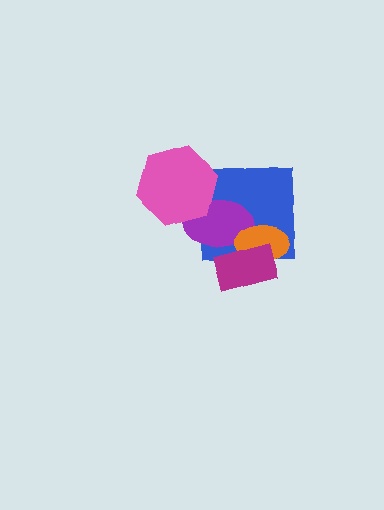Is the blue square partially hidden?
Yes, it is partially covered by another shape.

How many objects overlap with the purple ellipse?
4 objects overlap with the purple ellipse.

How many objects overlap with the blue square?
4 objects overlap with the blue square.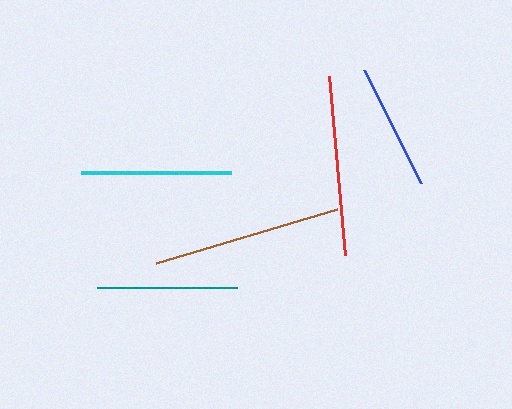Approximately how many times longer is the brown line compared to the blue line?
The brown line is approximately 1.5 times the length of the blue line.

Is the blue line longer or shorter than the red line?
The red line is longer than the blue line.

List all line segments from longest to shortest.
From longest to shortest: brown, red, cyan, teal, blue.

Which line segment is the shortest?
The blue line is the shortest at approximately 126 pixels.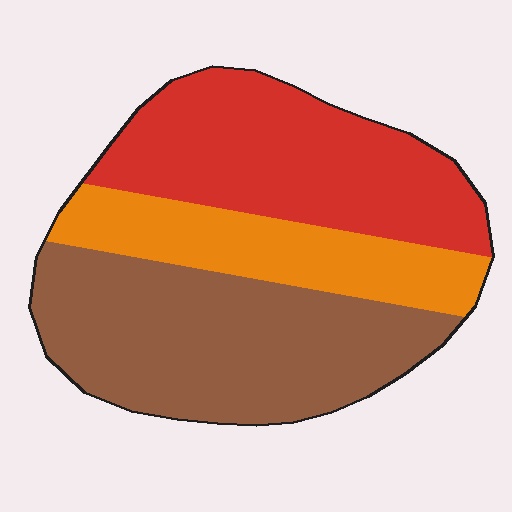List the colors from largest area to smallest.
From largest to smallest: brown, red, orange.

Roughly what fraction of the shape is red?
Red takes up between a quarter and a half of the shape.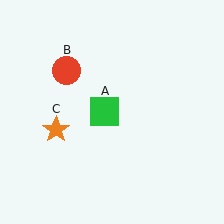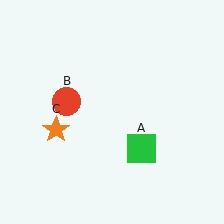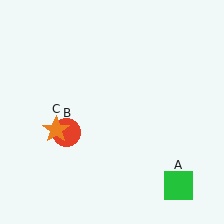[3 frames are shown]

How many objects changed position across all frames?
2 objects changed position: green square (object A), red circle (object B).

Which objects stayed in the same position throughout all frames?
Orange star (object C) remained stationary.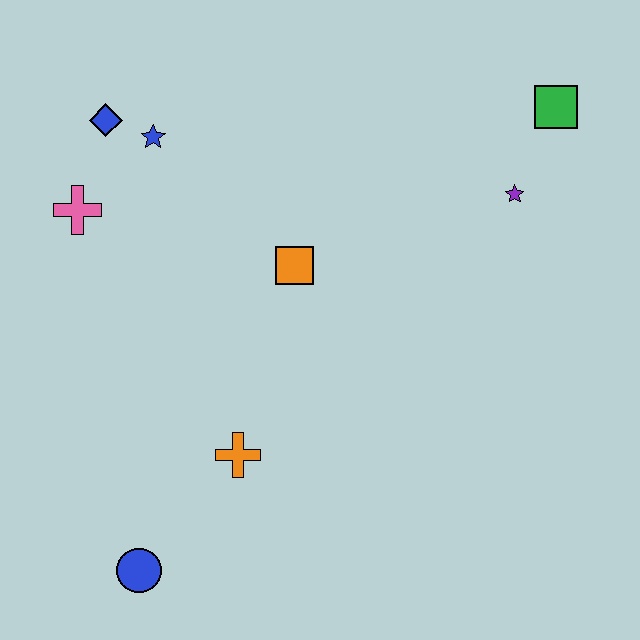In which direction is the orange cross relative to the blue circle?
The orange cross is above the blue circle.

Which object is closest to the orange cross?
The blue circle is closest to the orange cross.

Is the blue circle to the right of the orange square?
No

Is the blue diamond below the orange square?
No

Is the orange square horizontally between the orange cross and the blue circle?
No